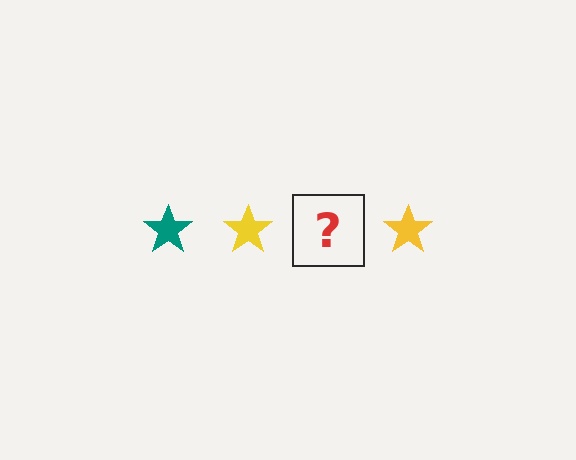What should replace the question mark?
The question mark should be replaced with a teal star.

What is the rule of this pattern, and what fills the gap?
The rule is that the pattern cycles through teal, yellow stars. The gap should be filled with a teal star.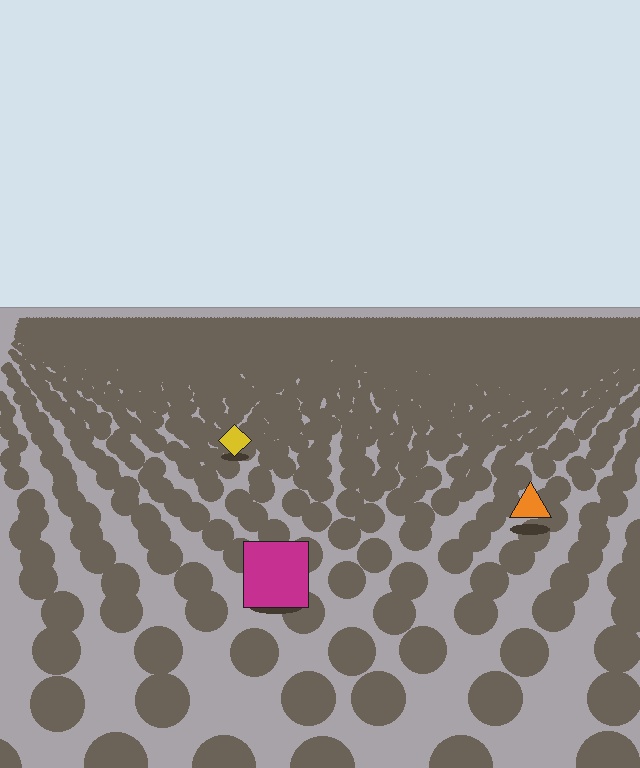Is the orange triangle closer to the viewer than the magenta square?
No. The magenta square is closer — you can tell from the texture gradient: the ground texture is coarser near it.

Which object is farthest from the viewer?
The yellow diamond is farthest from the viewer. It appears smaller and the ground texture around it is denser.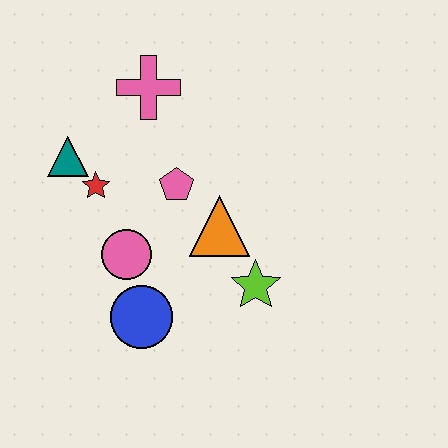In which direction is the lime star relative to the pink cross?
The lime star is below the pink cross.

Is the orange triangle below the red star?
Yes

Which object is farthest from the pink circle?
The pink cross is farthest from the pink circle.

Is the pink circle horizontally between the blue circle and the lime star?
No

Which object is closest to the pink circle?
The blue circle is closest to the pink circle.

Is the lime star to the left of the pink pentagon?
No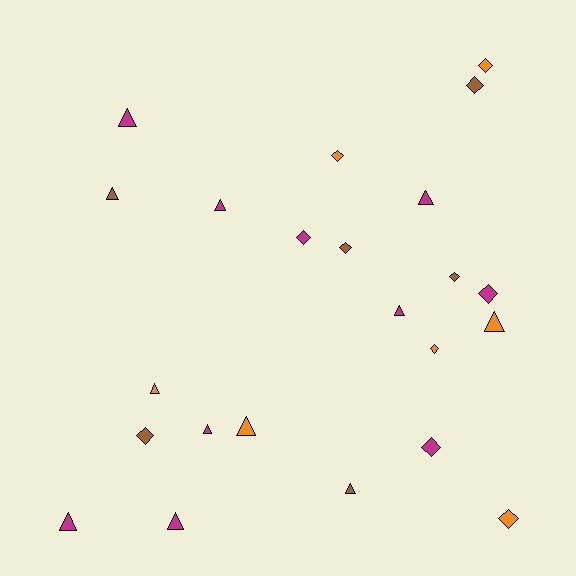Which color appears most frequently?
Magenta, with 10 objects.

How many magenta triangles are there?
There are 7 magenta triangles.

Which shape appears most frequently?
Triangle, with 12 objects.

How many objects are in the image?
There are 23 objects.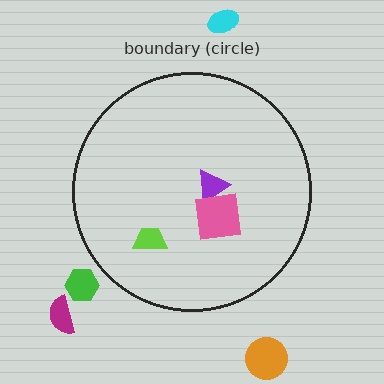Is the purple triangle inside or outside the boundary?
Inside.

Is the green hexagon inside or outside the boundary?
Outside.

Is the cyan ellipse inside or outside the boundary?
Outside.